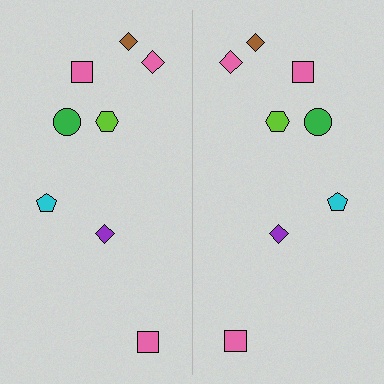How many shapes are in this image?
There are 16 shapes in this image.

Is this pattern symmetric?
Yes, this pattern has bilateral (reflection) symmetry.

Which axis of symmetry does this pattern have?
The pattern has a vertical axis of symmetry running through the center of the image.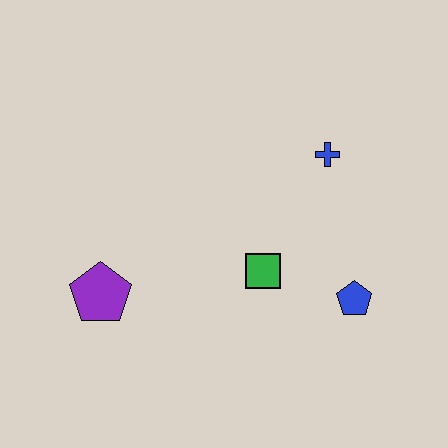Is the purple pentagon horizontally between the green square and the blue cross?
No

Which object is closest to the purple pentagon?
The green square is closest to the purple pentagon.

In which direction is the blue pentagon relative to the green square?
The blue pentagon is to the right of the green square.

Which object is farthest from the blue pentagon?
The purple pentagon is farthest from the blue pentagon.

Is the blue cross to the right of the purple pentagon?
Yes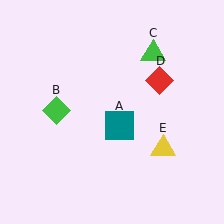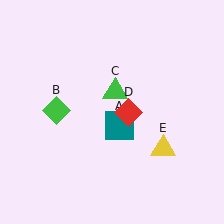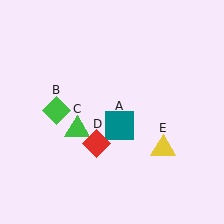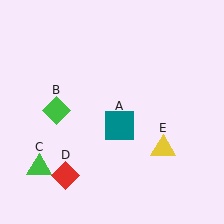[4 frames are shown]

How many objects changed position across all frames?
2 objects changed position: green triangle (object C), red diamond (object D).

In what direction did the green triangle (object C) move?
The green triangle (object C) moved down and to the left.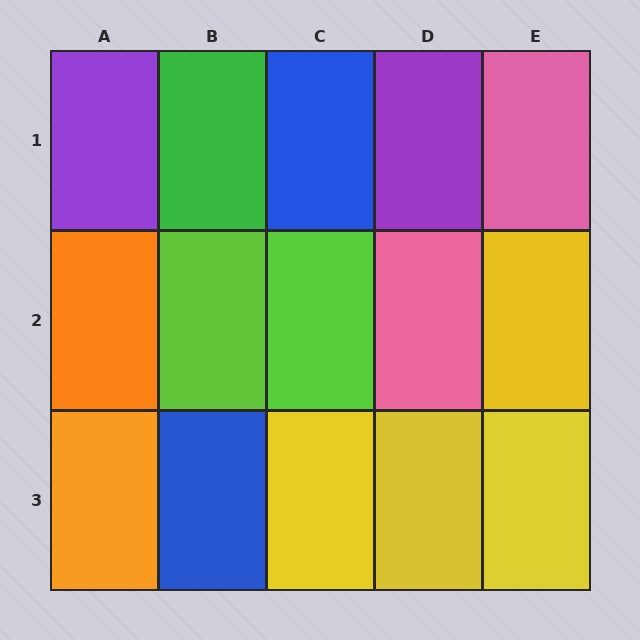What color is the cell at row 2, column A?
Orange.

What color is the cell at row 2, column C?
Lime.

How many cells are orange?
2 cells are orange.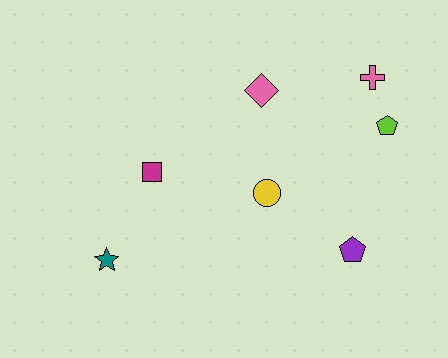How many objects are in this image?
There are 7 objects.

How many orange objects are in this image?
There are no orange objects.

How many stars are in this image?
There is 1 star.